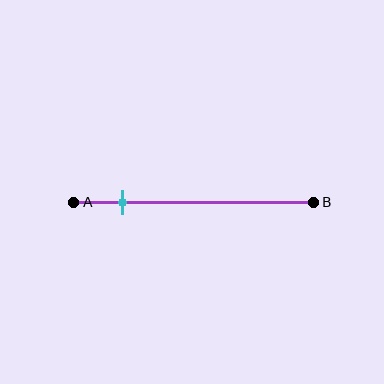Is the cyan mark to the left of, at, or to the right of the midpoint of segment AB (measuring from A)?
The cyan mark is to the left of the midpoint of segment AB.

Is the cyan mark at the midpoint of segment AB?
No, the mark is at about 20% from A, not at the 50% midpoint.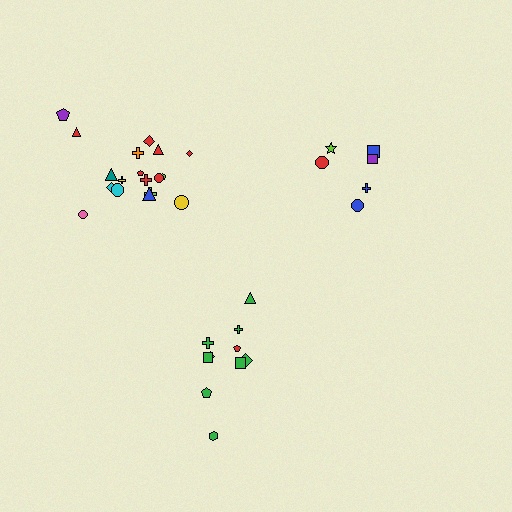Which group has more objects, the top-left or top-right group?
The top-left group.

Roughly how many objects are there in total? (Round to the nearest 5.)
Roughly 35 objects in total.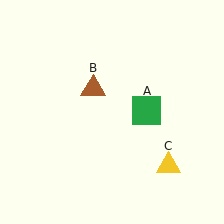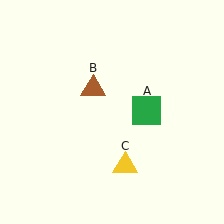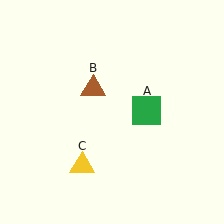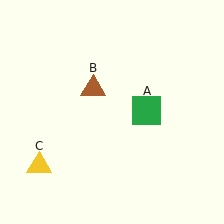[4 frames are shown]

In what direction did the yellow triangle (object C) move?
The yellow triangle (object C) moved left.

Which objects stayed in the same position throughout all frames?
Green square (object A) and brown triangle (object B) remained stationary.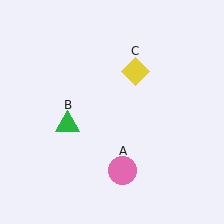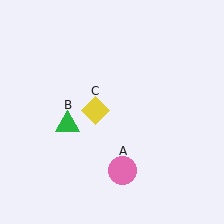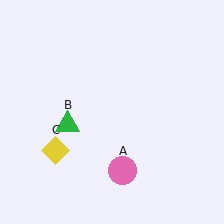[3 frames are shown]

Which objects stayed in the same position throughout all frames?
Pink circle (object A) and green triangle (object B) remained stationary.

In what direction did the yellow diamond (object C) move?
The yellow diamond (object C) moved down and to the left.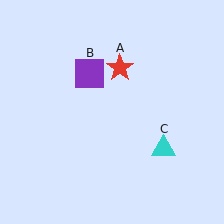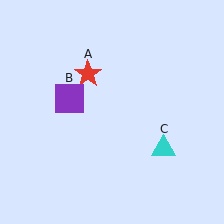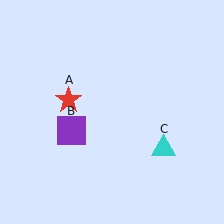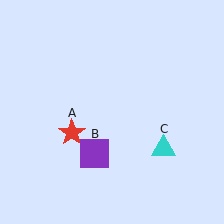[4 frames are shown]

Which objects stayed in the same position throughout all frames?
Cyan triangle (object C) remained stationary.